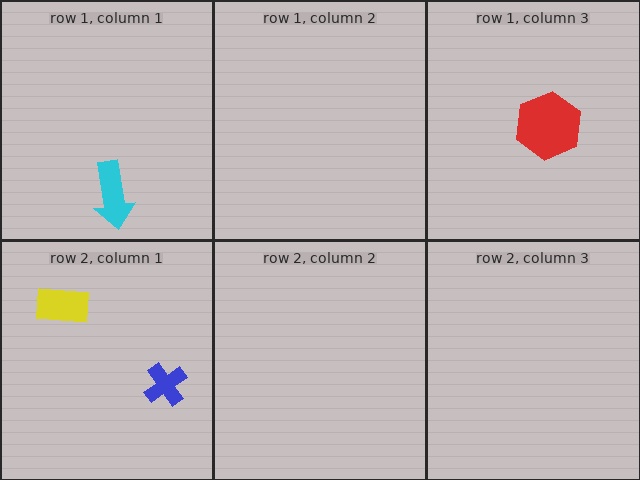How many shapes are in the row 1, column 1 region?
1.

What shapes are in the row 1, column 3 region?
The red hexagon.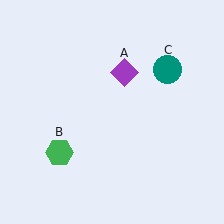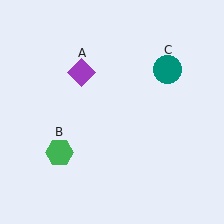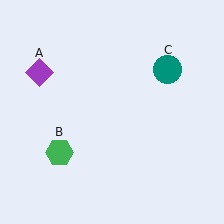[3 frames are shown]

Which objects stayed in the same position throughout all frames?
Green hexagon (object B) and teal circle (object C) remained stationary.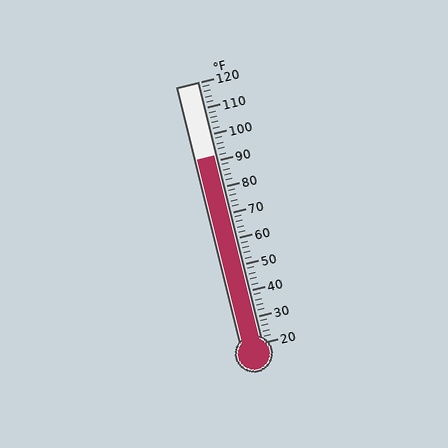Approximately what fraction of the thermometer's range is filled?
The thermometer is filled to approximately 70% of its range.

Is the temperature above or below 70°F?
The temperature is above 70°F.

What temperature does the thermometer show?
The thermometer shows approximately 92°F.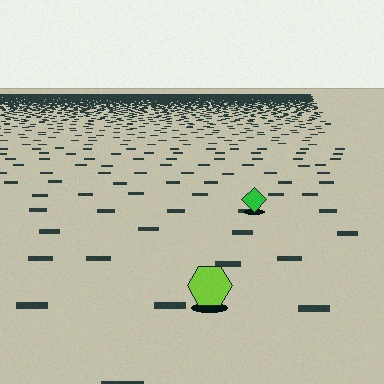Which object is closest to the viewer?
The lime hexagon is closest. The texture marks near it are larger and more spread out.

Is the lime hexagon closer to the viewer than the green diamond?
Yes. The lime hexagon is closer — you can tell from the texture gradient: the ground texture is coarser near it.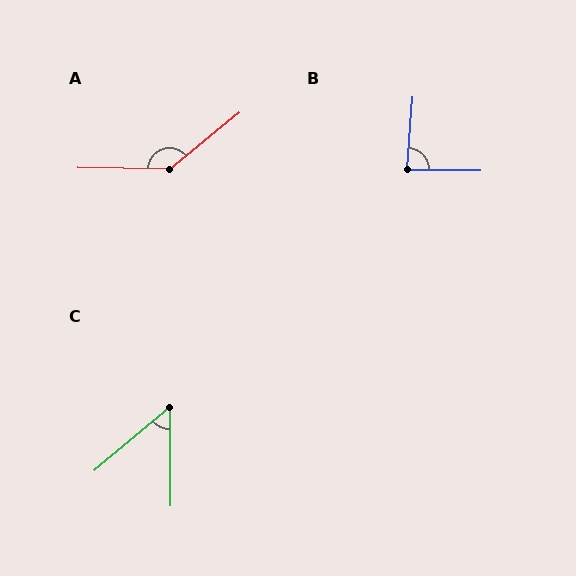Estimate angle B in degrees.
Approximately 86 degrees.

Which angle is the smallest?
C, at approximately 50 degrees.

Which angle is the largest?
A, at approximately 140 degrees.